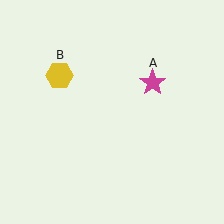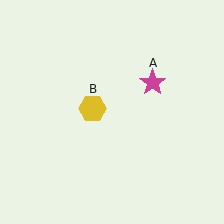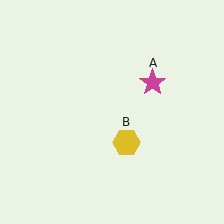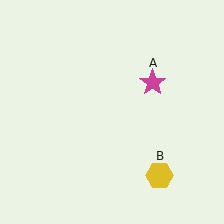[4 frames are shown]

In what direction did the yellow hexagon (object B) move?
The yellow hexagon (object B) moved down and to the right.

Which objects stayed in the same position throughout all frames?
Magenta star (object A) remained stationary.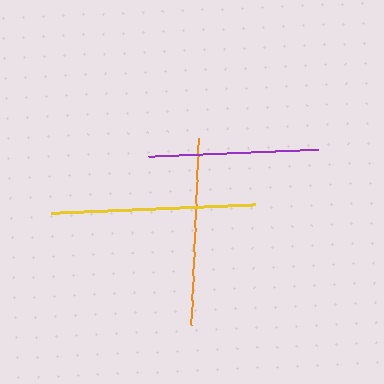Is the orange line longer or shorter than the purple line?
The orange line is longer than the purple line.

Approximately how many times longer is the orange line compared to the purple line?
The orange line is approximately 1.1 times the length of the purple line.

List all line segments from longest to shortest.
From longest to shortest: yellow, orange, purple.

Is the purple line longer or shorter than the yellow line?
The yellow line is longer than the purple line.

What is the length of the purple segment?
The purple segment is approximately 170 pixels long.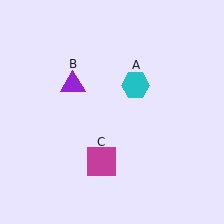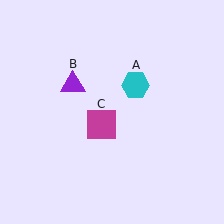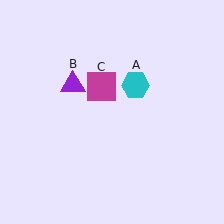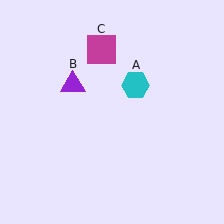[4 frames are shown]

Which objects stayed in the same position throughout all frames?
Cyan hexagon (object A) and purple triangle (object B) remained stationary.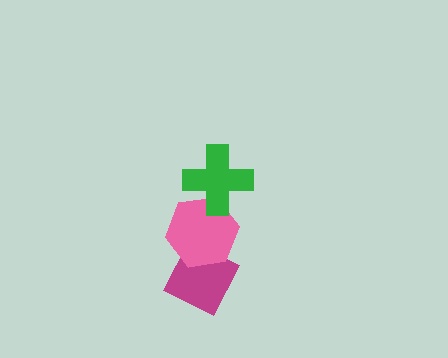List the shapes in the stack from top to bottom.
From top to bottom: the green cross, the pink hexagon, the magenta diamond.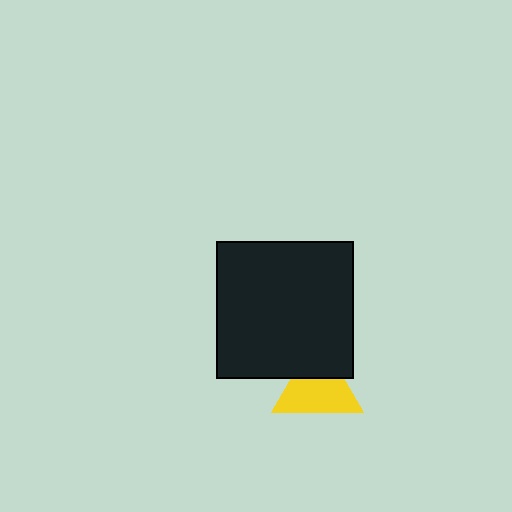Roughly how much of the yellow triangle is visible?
Most of it is visible (roughly 66%).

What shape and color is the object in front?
The object in front is a black square.